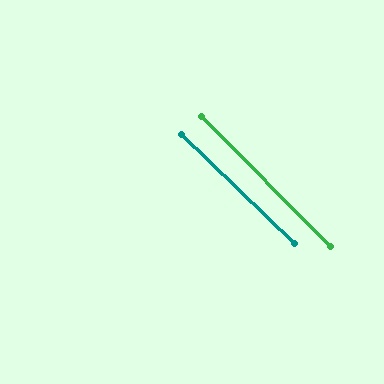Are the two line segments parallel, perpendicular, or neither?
Parallel — their directions differ by only 1.4°.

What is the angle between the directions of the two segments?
Approximately 1 degree.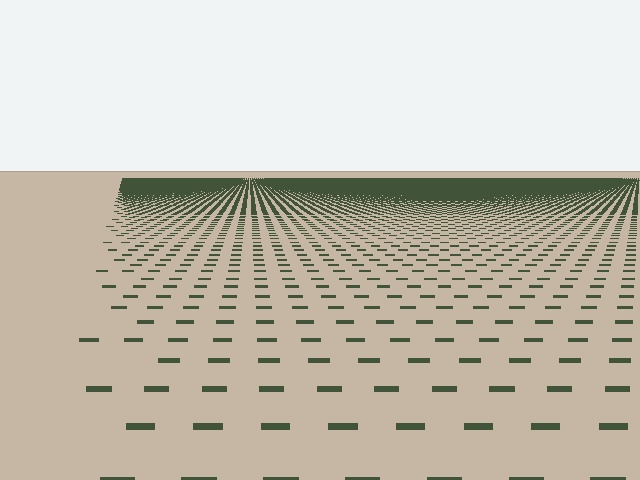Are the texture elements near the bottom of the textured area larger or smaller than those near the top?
Larger. Near the bottom, elements are closer to the viewer and appear at a bigger on-screen size.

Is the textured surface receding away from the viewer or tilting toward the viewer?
The surface is receding away from the viewer. Texture elements get smaller and denser toward the top.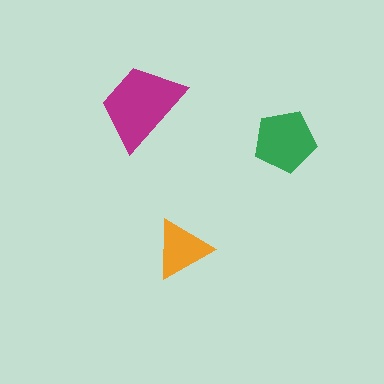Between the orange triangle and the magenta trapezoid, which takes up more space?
The magenta trapezoid.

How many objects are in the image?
There are 3 objects in the image.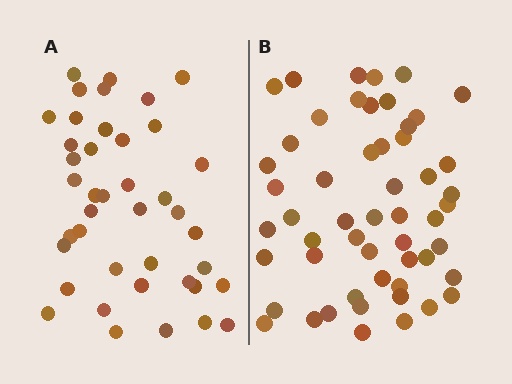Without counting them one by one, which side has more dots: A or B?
Region B (the right region) has more dots.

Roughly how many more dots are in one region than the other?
Region B has roughly 12 or so more dots than region A.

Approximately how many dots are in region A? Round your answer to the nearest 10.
About 40 dots. (The exact count is 41, which rounds to 40.)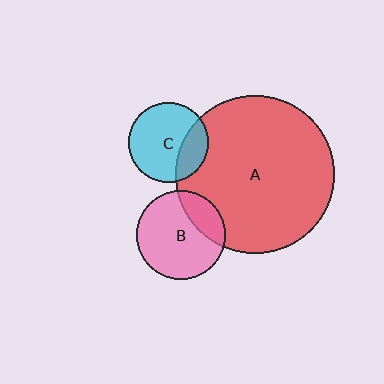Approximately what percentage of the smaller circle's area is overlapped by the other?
Approximately 25%.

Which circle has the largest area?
Circle A (red).